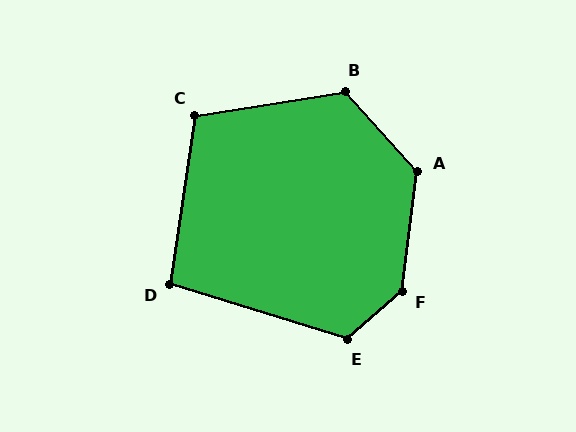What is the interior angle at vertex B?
Approximately 123 degrees (obtuse).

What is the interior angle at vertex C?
Approximately 108 degrees (obtuse).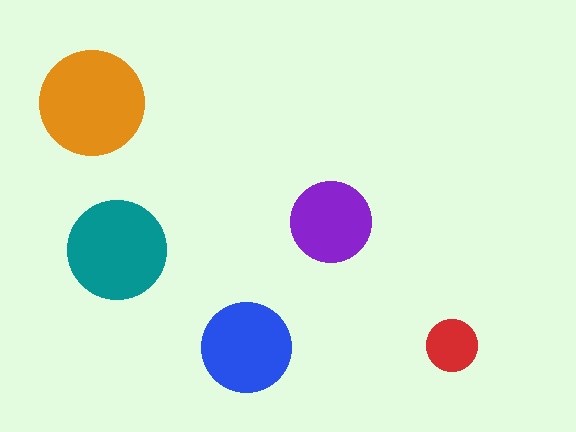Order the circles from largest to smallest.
the orange one, the teal one, the blue one, the purple one, the red one.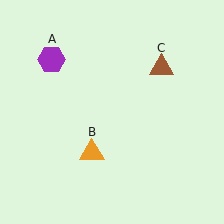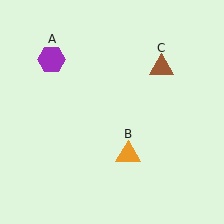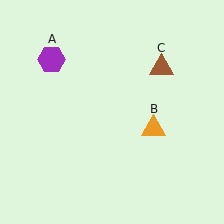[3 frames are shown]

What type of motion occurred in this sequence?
The orange triangle (object B) rotated counterclockwise around the center of the scene.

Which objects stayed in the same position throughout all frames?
Purple hexagon (object A) and brown triangle (object C) remained stationary.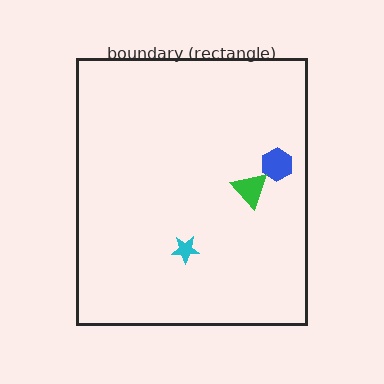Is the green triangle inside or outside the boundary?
Inside.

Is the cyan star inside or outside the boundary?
Inside.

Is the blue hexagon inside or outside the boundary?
Inside.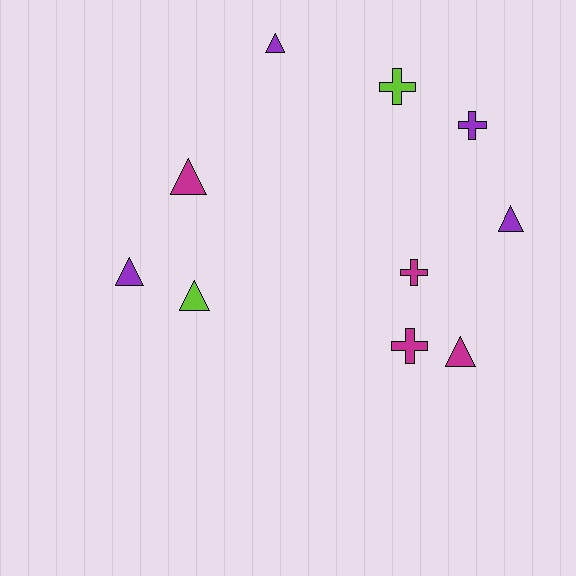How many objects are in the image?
There are 10 objects.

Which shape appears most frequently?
Triangle, with 6 objects.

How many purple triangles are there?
There are 3 purple triangles.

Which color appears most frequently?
Magenta, with 4 objects.